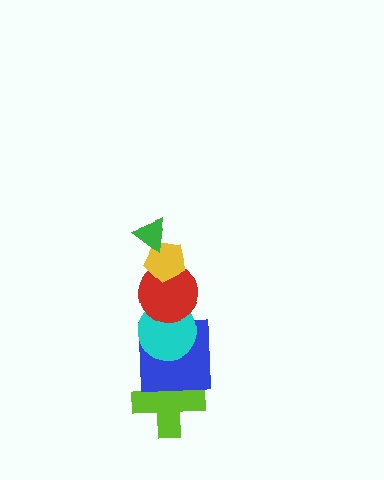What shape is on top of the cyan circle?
The red circle is on top of the cyan circle.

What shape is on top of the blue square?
The cyan circle is on top of the blue square.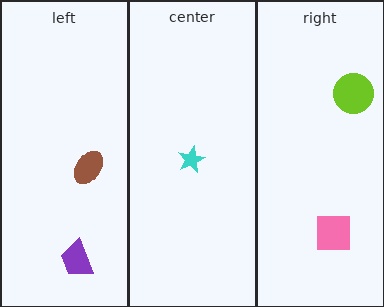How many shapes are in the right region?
2.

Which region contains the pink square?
The right region.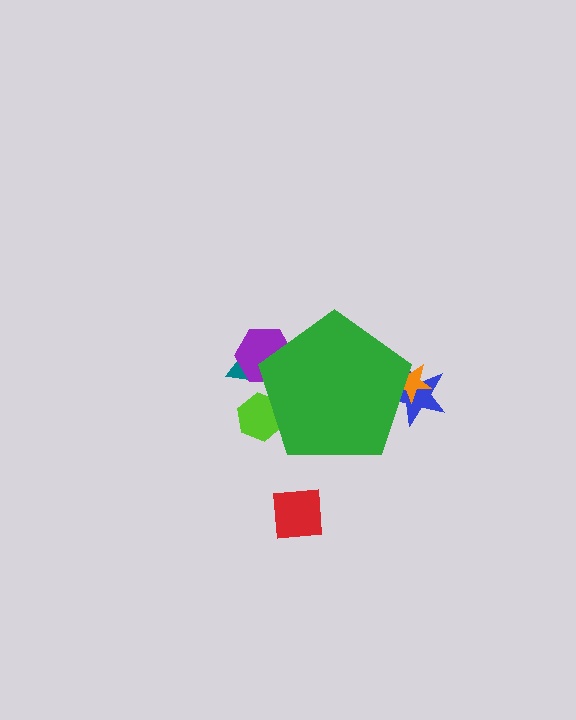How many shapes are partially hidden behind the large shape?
5 shapes are partially hidden.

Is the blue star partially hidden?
Yes, the blue star is partially hidden behind the green pentagon.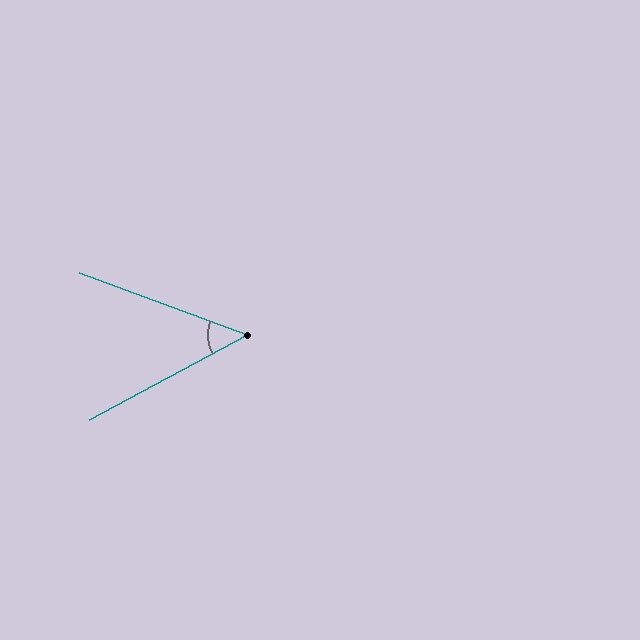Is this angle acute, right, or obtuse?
It is acute.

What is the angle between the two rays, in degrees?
Approximately 49 degrees.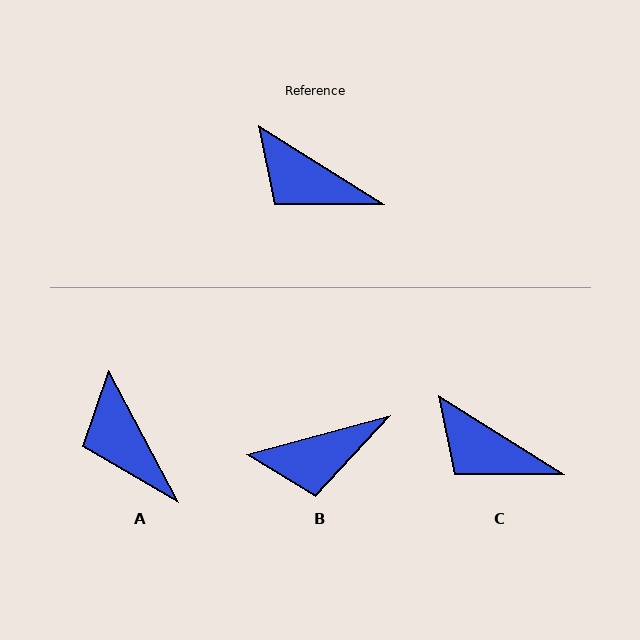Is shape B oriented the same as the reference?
No, it is off by about 47 degrees.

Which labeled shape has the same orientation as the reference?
C.